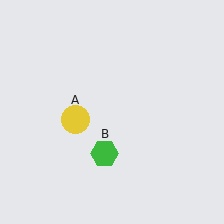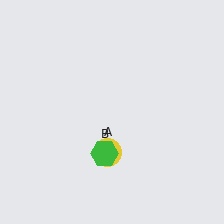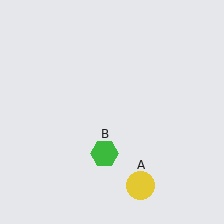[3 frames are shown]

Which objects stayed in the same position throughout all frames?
Green hexagon (object B) remained stationary.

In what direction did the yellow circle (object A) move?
The yellow circle (object A) moved down and to the right.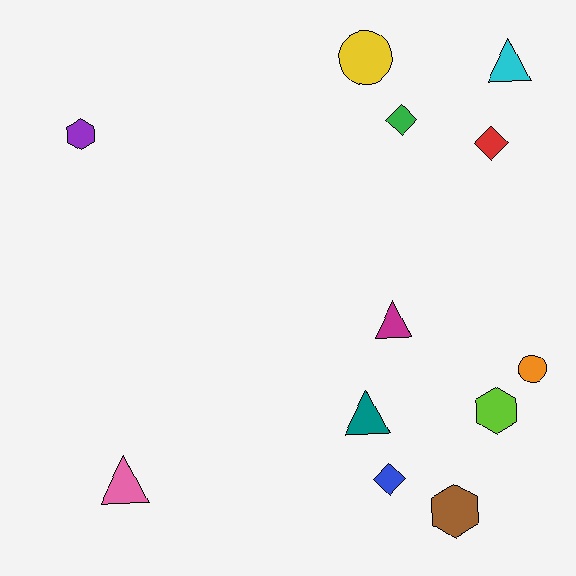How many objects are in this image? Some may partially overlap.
There are 12 objects.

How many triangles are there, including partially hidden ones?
There are 4 triangles.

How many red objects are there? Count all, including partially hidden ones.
There is 1 red object.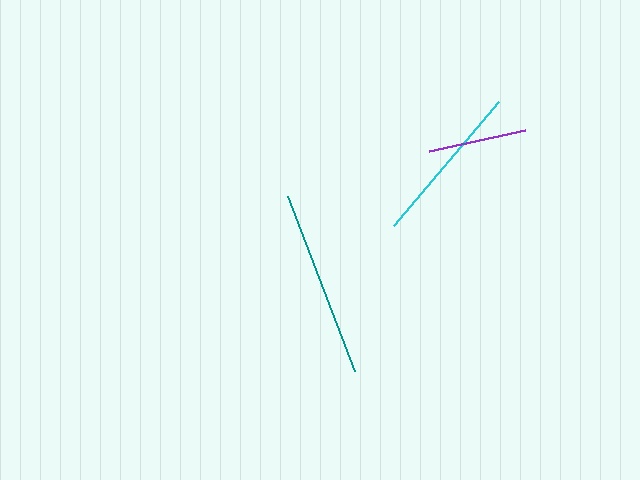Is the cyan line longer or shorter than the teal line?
The teal line is longer than the cyan line.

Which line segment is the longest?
The teal line is the longest at approximately 188 pixels.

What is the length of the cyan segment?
The cyan segment is approximately 162 pixels long.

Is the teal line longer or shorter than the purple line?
The teal line is longer than the purple line.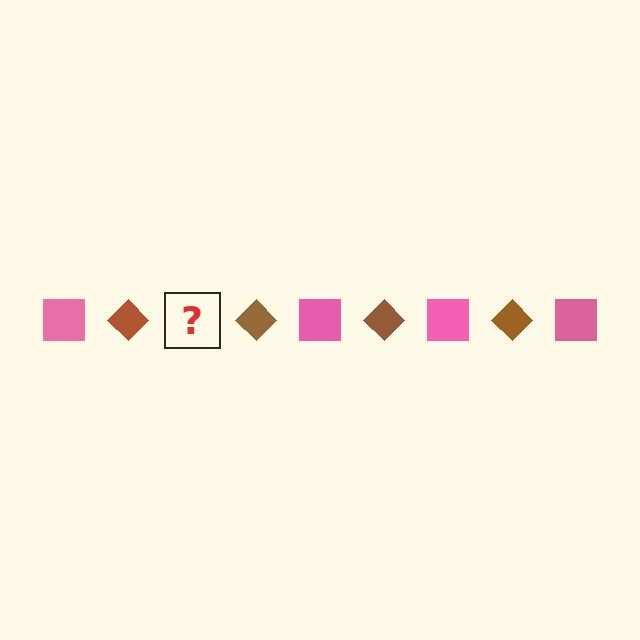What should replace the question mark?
The question mark should be replaced with a pink square.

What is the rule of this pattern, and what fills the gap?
The rule is that the pattern alternates between pink square and brown diamond. The gap should be filled with a pink square.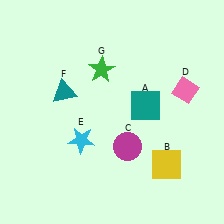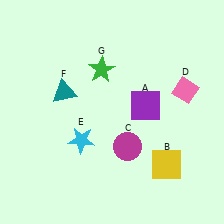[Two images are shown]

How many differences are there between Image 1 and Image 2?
There is 1 difference between the two images.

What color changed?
The square (A) changed from teal in Image 1 to purple in Image 2.